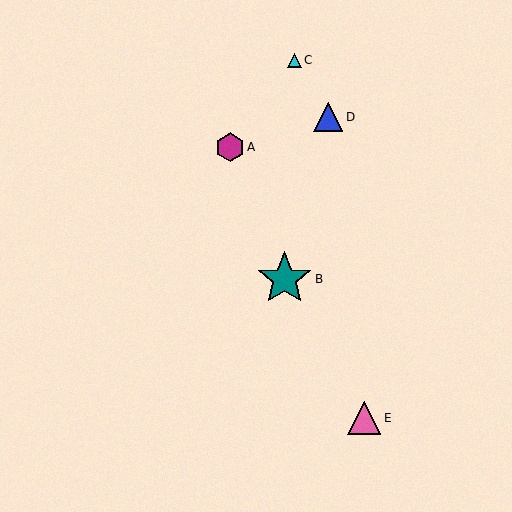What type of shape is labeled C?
Shape C is a cyan triangle.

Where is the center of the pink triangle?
The center of the pink triangle is at (364, 418).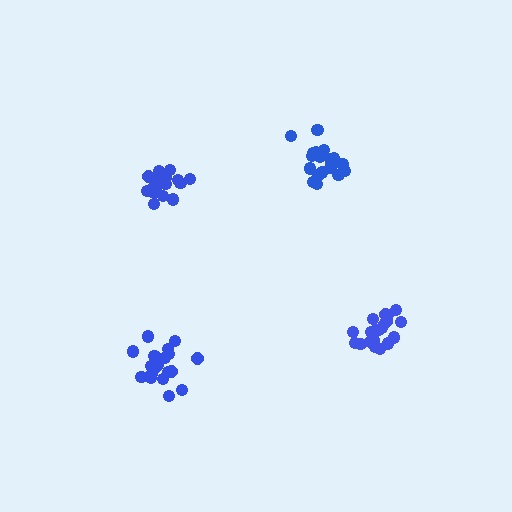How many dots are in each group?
Group 1: 20 dots, Group 2: 17 dots, Group 3: 20 dots, Group 4: 20 dots (77 total).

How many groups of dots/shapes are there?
There are 4 groups.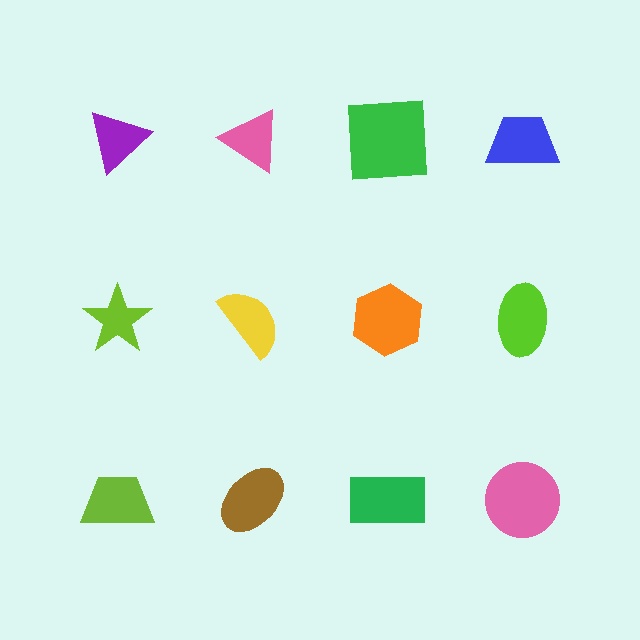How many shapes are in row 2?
4 shapes.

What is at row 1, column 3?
A green square.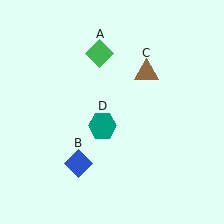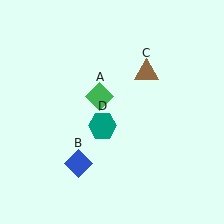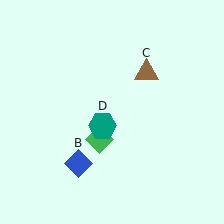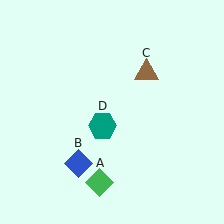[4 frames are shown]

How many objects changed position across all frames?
1 object changed position: green diamond (object A).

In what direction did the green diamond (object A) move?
The green diamond (object A) moved down.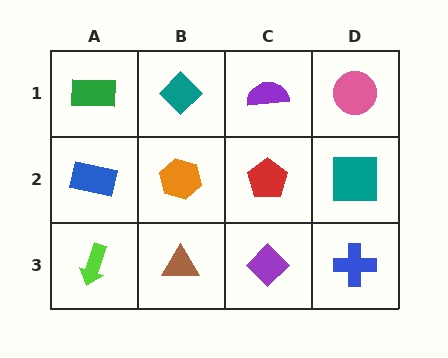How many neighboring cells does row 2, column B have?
4.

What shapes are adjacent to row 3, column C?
A red pentagon (row 2, column C), a brown triangle (row 3, column B), a blue cross (row 3, column D).